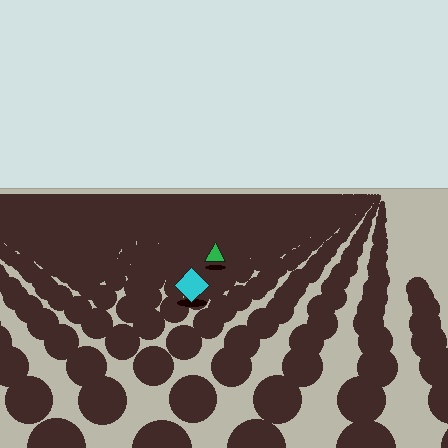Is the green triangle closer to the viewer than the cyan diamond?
No. The cyan diamond is closer — you can tell from the texture gradient: the ground texture is coarser near it.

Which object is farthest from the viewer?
The green triangle is farthest from the viewer. It appears smaller and the ground texture around it is denser.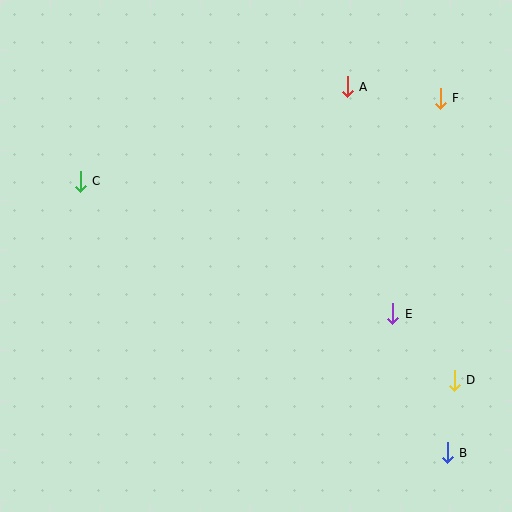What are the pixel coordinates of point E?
Point E is at (393, 314).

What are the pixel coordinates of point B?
Point B is at (447, 453).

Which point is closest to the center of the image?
Point E at (393, 314) is closest to the center.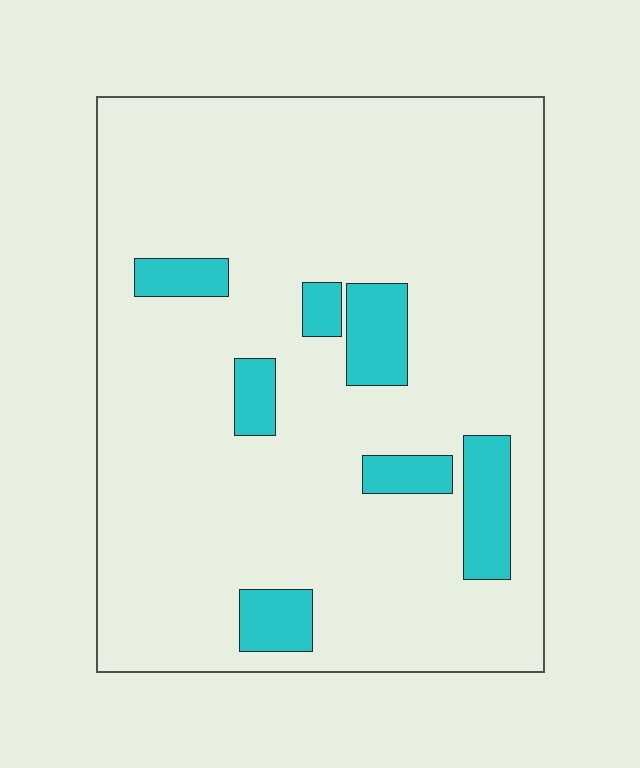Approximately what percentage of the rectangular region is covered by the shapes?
Approximately 10%.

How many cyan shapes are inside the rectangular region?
7.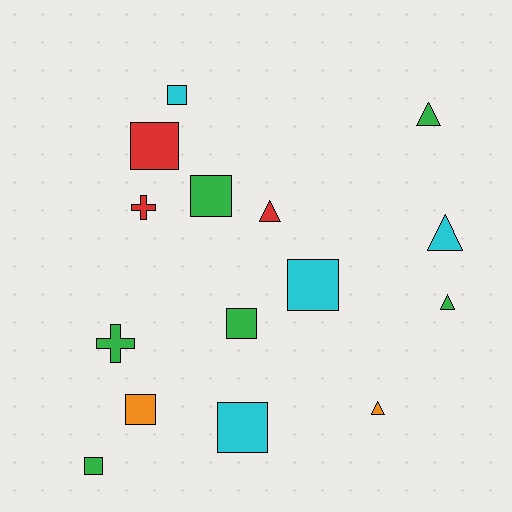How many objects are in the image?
There are 15 objects.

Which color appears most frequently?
Green, with 6 objects.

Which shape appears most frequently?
Square, with 8 objects.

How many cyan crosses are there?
There are no cyan crosses.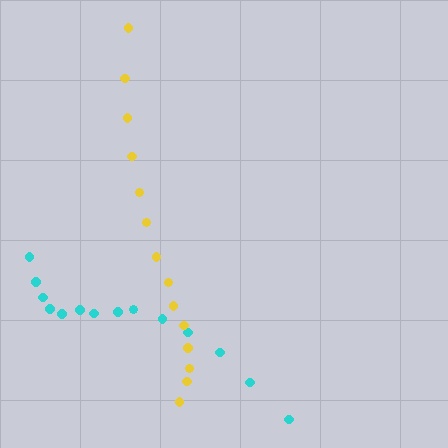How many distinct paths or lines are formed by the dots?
There are 2 distinct paths.